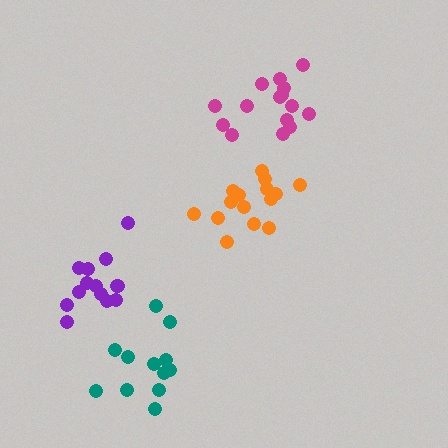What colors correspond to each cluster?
The clusters are colored: purple, orange, teal, magenta.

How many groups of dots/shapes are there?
There are 4 groups.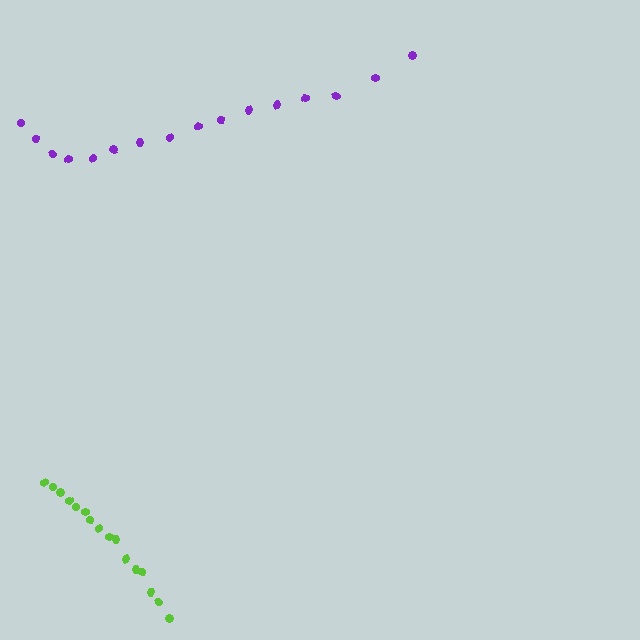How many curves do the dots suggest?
There are 2 distinct paths.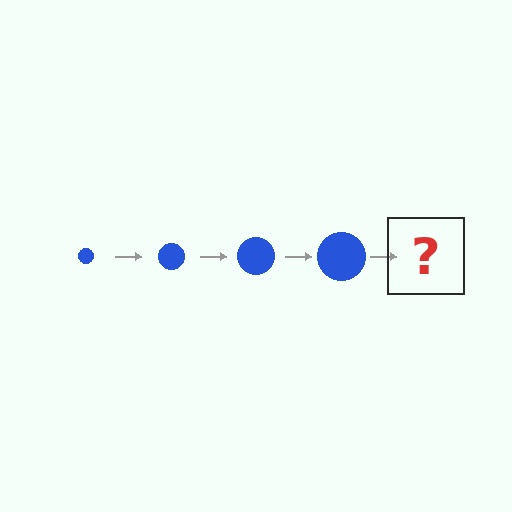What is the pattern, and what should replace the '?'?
The pattern is that the circle gets progressively larger each step. The '?' should be a blue circle, larger than the previous one.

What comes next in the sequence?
The next element should be a blue circle, larger than the previous one.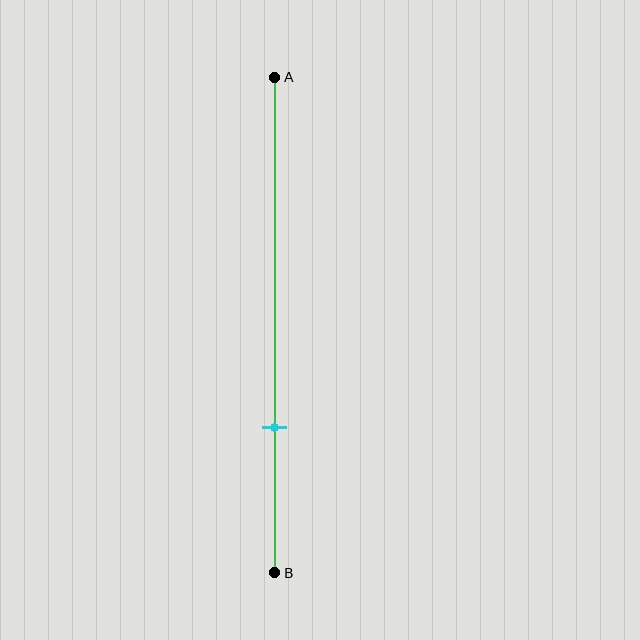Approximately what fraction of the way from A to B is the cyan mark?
The cyan mark is approximately 70% of the way from A to B.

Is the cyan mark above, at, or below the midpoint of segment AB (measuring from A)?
The cyan mark is below the midpoint of segment AB.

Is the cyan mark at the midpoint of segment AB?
No, the mark is at about 70% from A, not at the 50% midpoint.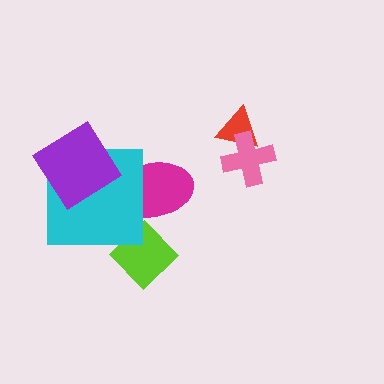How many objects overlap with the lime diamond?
1 object overlaps with the lime diamond.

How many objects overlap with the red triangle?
1 object overlaps with the red triangle.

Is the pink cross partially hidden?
No, no other shape covers it.